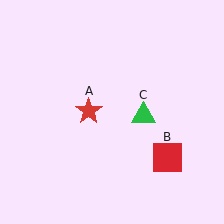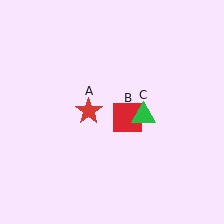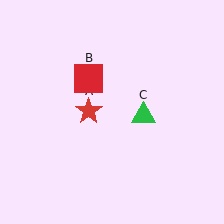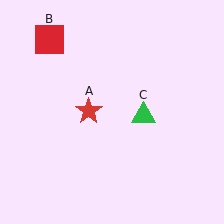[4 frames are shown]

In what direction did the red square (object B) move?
The red square (object B) moved up and to the left.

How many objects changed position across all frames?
1 object changed position: red square (object B).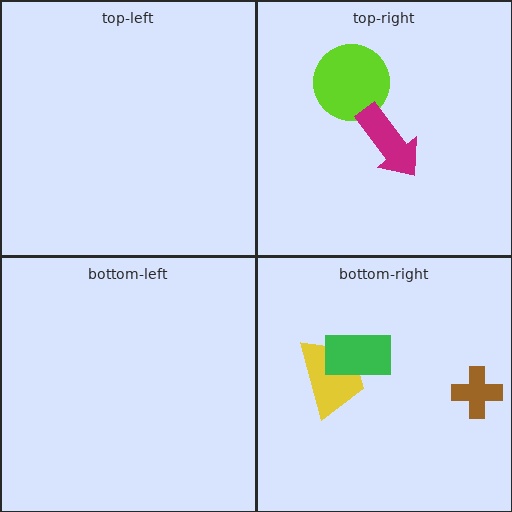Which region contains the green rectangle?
The bottom-right region.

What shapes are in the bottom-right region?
The brown cross, the yellow trapezoid, the green rectangle.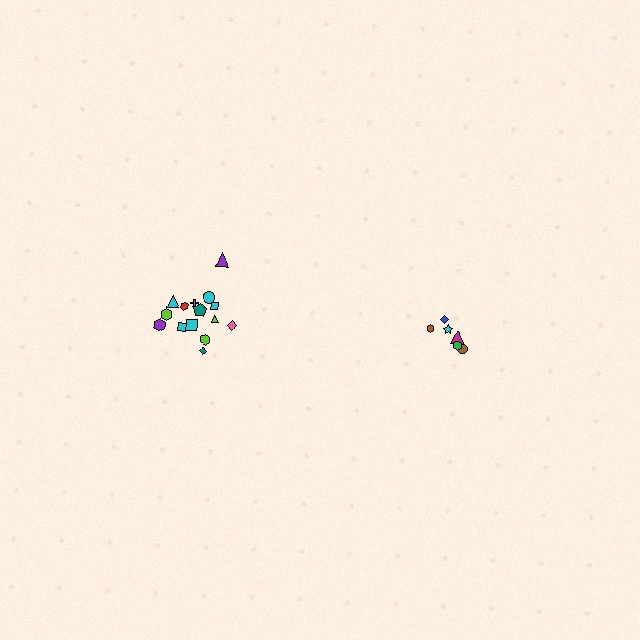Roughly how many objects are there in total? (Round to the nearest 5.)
Roughly 20 objects in total.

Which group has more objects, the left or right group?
The left group.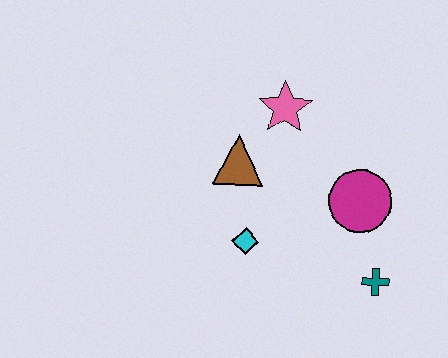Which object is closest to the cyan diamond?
The brown triangle is closest to the cyan diamond.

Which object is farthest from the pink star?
The teal cross is farthest from the pink star.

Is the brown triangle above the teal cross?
Yes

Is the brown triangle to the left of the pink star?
Yes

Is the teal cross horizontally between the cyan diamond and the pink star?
No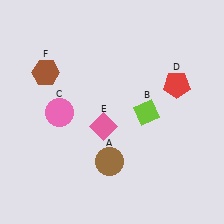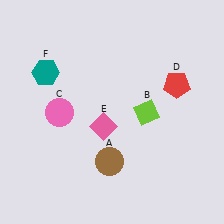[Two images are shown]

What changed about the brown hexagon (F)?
In Image 1, F is brown. In Image 2, it changed to teal.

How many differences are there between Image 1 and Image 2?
There is 1 difference between the two images.